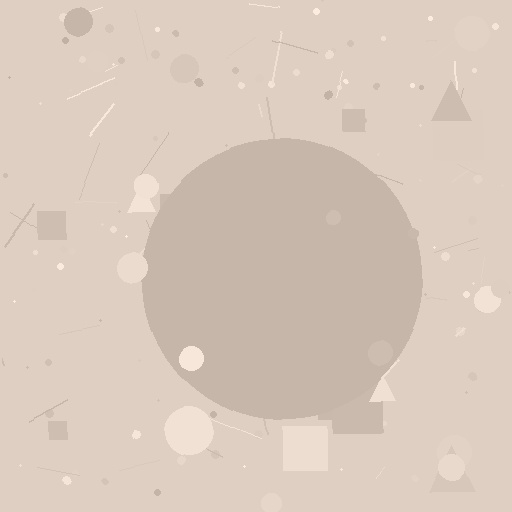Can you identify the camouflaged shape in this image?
The camouflaged shape is a circle.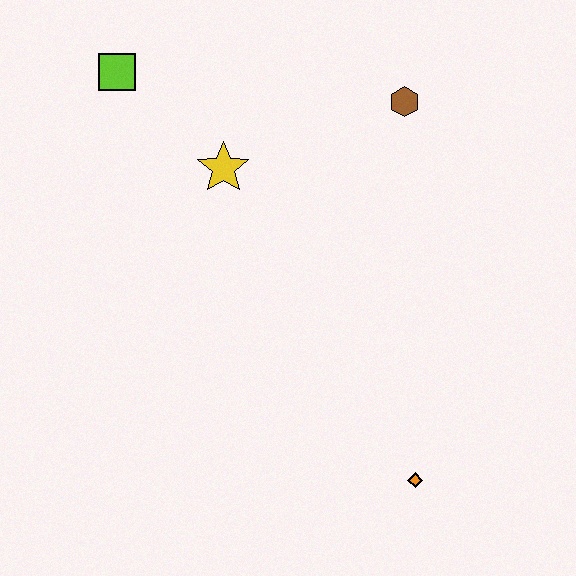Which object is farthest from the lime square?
The orange diamond is farthest from the lime square.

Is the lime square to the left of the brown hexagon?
Yes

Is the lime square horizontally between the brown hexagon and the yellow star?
No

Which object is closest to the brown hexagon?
The yellow star is closest to the brown hexagon.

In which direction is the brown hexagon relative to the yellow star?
The brown hexagon is to the right of the yellow star.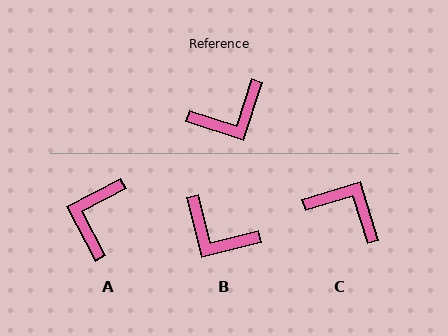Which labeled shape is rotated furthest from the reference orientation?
A, about 134 degrees away.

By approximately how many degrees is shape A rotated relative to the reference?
Approximately 134 degrees clockwise.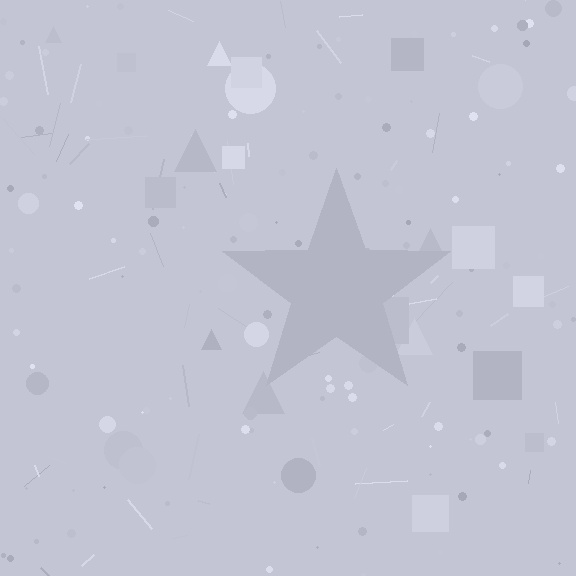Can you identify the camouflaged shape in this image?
The camouflaged shape is a star.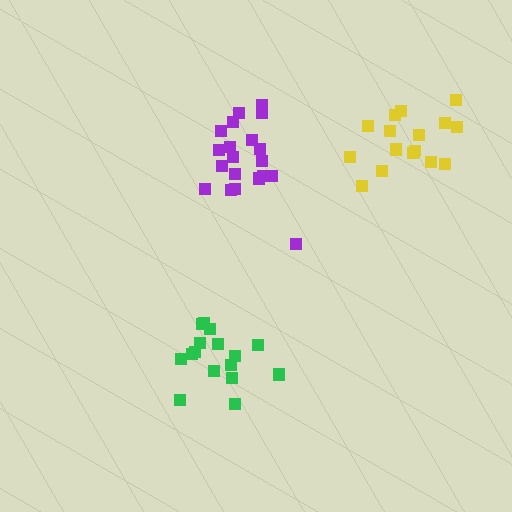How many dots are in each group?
Group 1: 16 dots, Group 2: 20 dots, Group 3: 16 dots (52 total).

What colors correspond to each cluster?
The clusters are colored: green, purple, yellow.